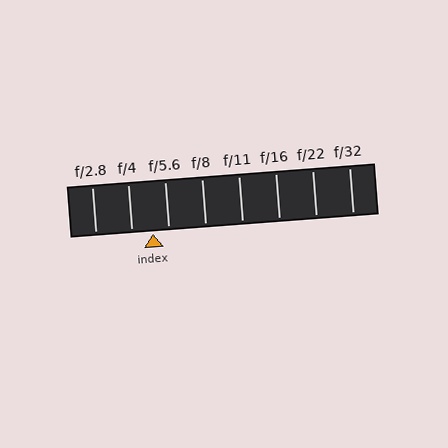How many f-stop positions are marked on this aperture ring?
There are 8 f-stop positions marked.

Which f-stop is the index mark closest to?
The index mark is closest to f/5.6.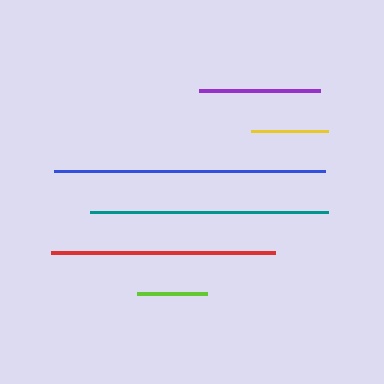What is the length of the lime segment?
The lime segment is approximately 70 pixels long.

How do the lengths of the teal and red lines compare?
The teal and red lines are approximately the same length.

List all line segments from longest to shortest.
From longest to shortest: blue, teal, red, purple, yellow, lime.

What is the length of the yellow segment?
The yellow segment is approximately 77 pixels long.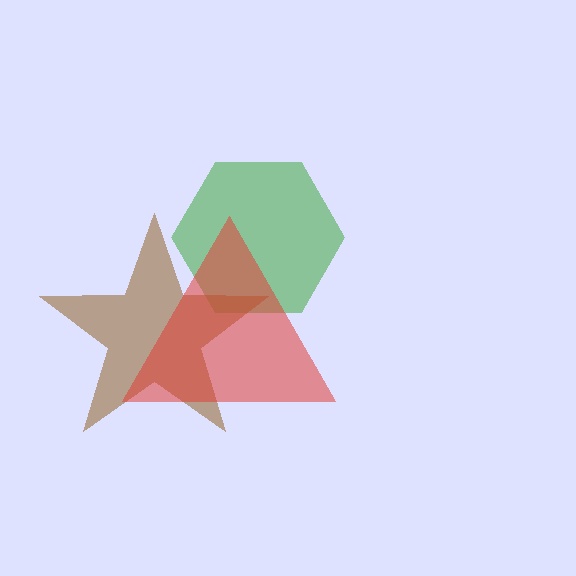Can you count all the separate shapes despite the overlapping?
Yes, there are 3 separate shapes.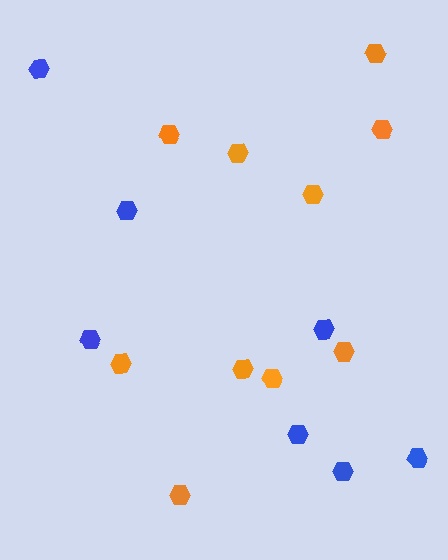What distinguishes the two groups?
There are 2 groups: one group of orange hexagons (10) and one group of blue hexagons (7).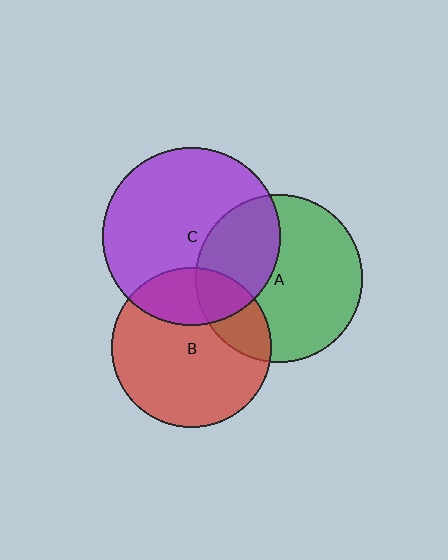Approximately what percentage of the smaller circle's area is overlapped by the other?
Approximately 35%.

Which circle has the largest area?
Circle C (purple).